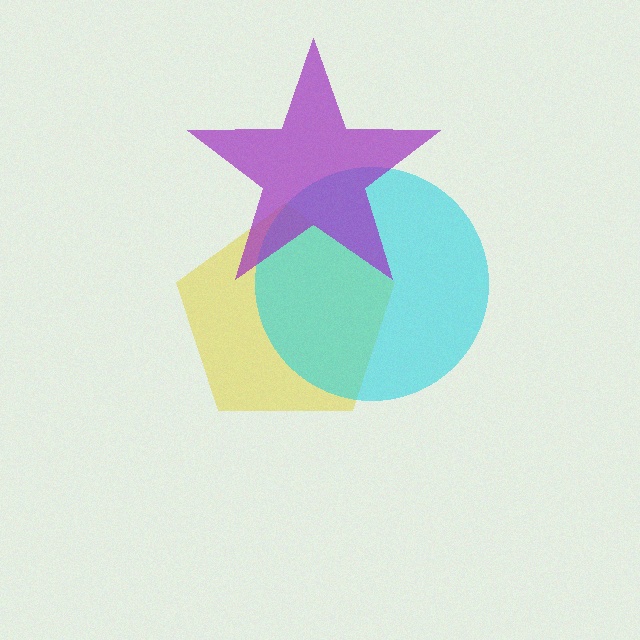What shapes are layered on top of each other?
The layered shapes are: a yellow pentagon, a cyan circle, a purple star.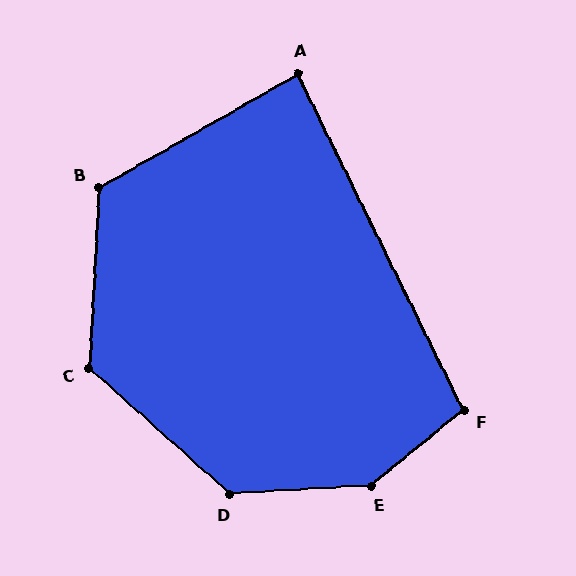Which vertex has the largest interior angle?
E, at approximately 144 degrees.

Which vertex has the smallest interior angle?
A, at approximately 87 degrees.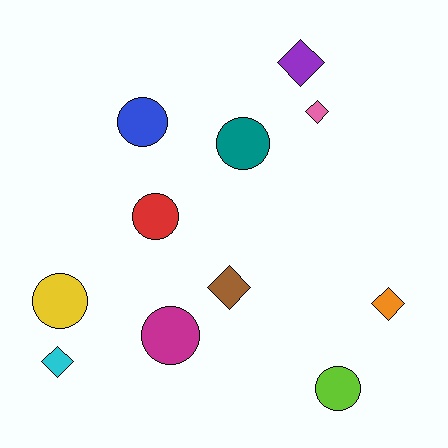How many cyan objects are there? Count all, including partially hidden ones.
There is 1 cyan object.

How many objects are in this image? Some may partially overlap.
There are 11 objects.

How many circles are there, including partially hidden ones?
There are 6 circles.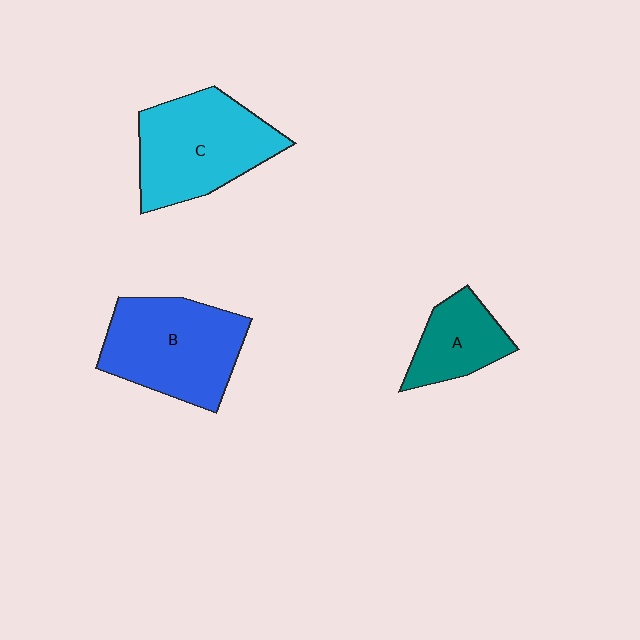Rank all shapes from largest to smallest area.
From largest to smallest: B (blue), C (cyan), A (teal).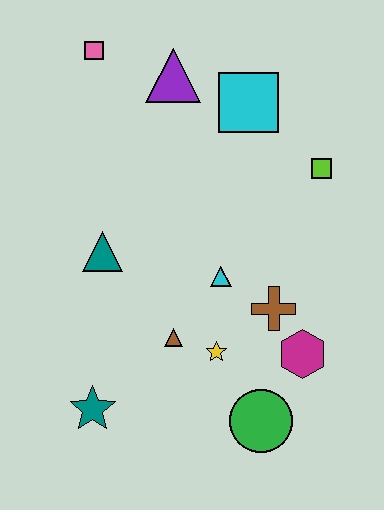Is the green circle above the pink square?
No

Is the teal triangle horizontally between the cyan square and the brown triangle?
No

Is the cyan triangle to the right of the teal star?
Yes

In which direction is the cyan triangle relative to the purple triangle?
The cyan triangle is below the purple triangle.